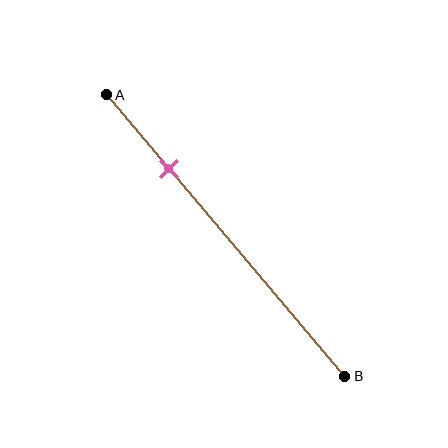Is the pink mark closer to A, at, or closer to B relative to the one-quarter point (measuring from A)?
The pink mark is approximately at the one-quarter point of segment AB.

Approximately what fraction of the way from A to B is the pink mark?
The pink mark is approximately 25% of the way from A to B.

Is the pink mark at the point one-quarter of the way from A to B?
Yes, the mark is approximately at the one-quarter point.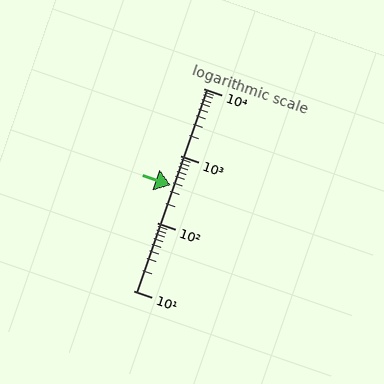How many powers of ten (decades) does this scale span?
The scale spans 3 decades, from 10 to 10000.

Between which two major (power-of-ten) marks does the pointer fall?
The pointer is between 100 and 1000.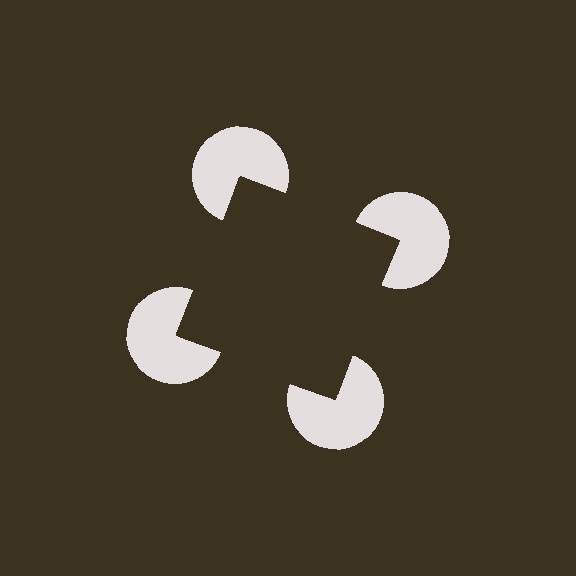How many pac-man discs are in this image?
There are 4 — one at each vertex of the illusory square.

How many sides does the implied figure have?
4 sides.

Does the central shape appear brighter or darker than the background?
It typically appears slightly darker than the background, even though no actual brightness change is drawn.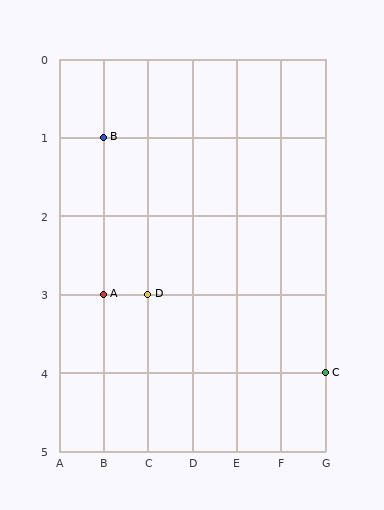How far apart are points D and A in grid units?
Points D and A are 1 column apart.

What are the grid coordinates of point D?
Point D is at grid coordinates (C, 3).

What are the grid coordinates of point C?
Point C is at grid coordinates (G, 4).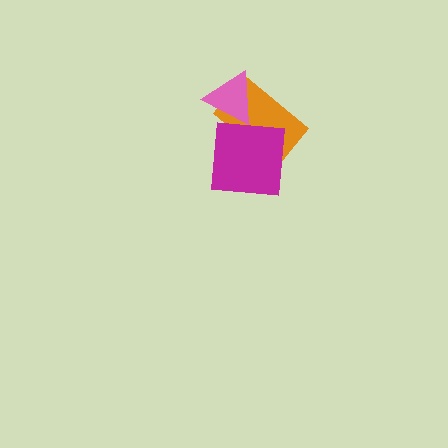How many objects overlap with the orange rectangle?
2 objects overlap with the orange rectangle.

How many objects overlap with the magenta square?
1 object overlaps with the magenta square.